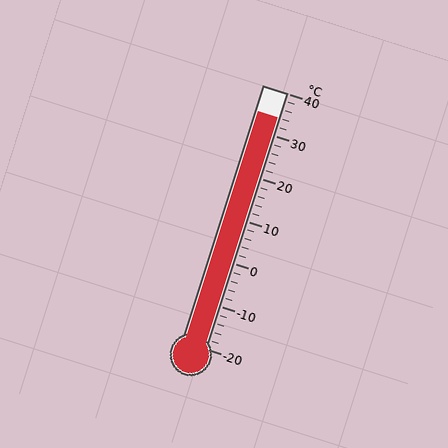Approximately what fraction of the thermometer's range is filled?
The thermometer is filled to approximately 90% of its range.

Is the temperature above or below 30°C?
The temperature is above 30°C.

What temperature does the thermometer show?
The thermometer shows approximately 34°C.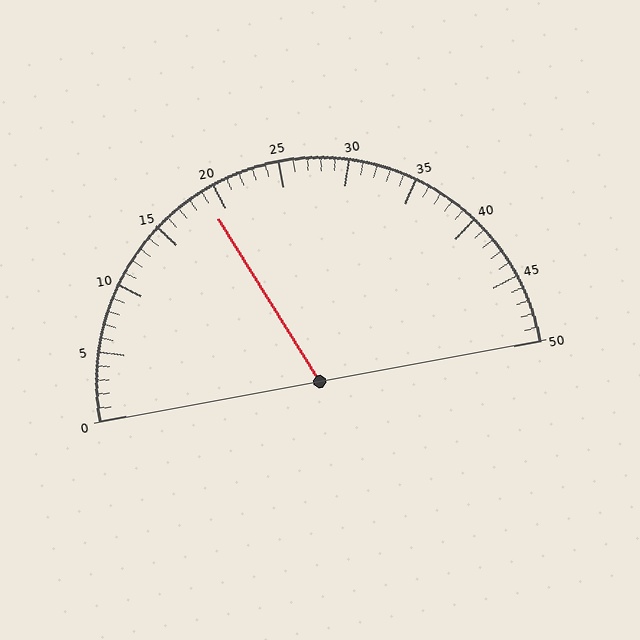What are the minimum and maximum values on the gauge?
The gauge ranges from 0 to 50.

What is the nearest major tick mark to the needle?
The nearest major tick mark is 20.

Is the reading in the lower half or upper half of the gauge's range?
The reading is in the lower half of the range (0 to 50).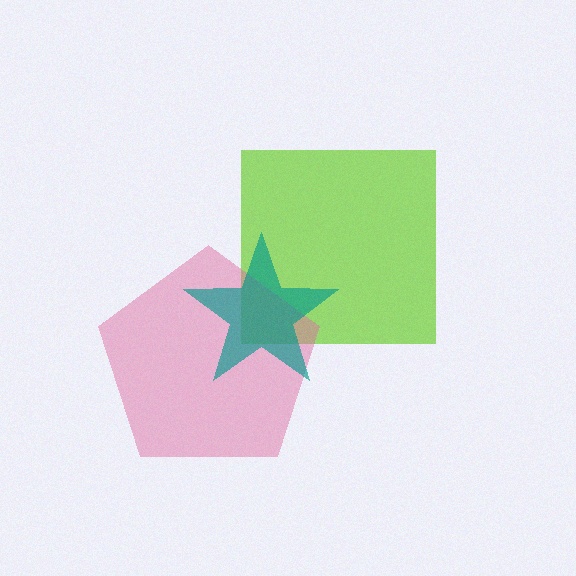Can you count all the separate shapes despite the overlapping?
Yes, there are 3 separate shapes.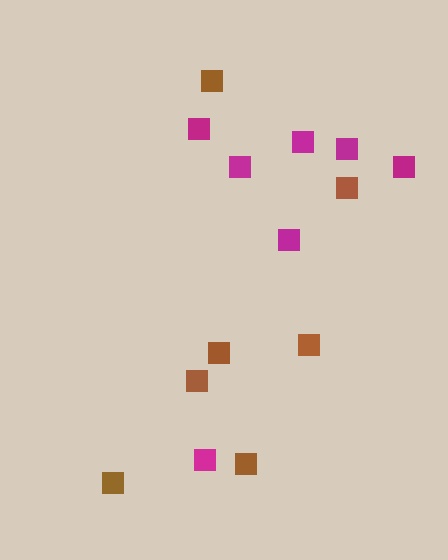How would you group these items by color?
There are 2 groups: one group of brown squares (7) and one group of magenta squares (7).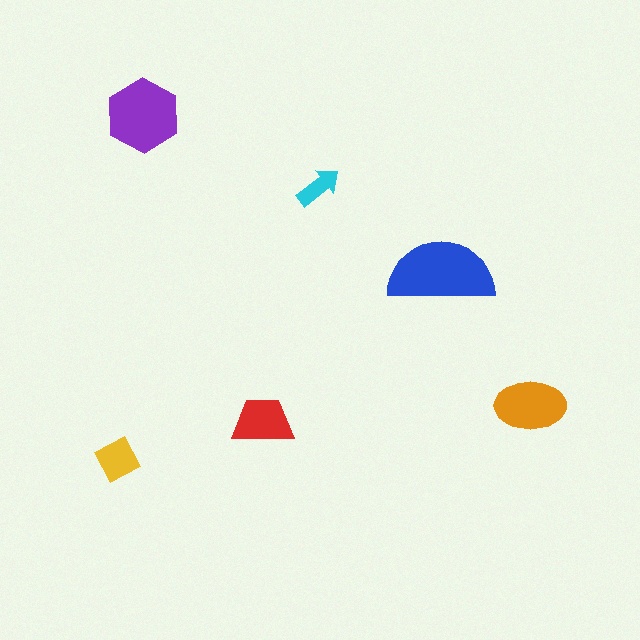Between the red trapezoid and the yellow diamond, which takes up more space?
The red trapezoid.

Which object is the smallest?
The cyan arrow.